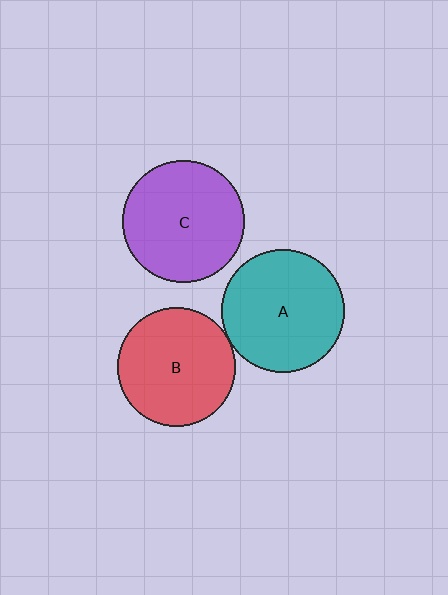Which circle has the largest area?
Circle A (teal).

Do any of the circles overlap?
No, none of the circles overlap.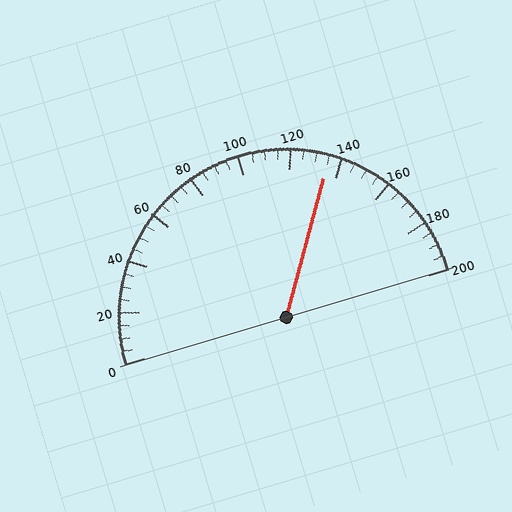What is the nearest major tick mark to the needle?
The nearest major tick mark is 140.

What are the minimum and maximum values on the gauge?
The gauge ranges from 0 to 200.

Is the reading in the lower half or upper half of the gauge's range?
The reading is in the upper half of the range (0 to 200).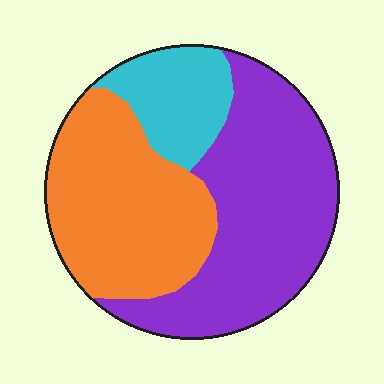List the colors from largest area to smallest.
From largest to smallest: purple, orange, cyan.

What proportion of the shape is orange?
Orange covers around 40% of the shape.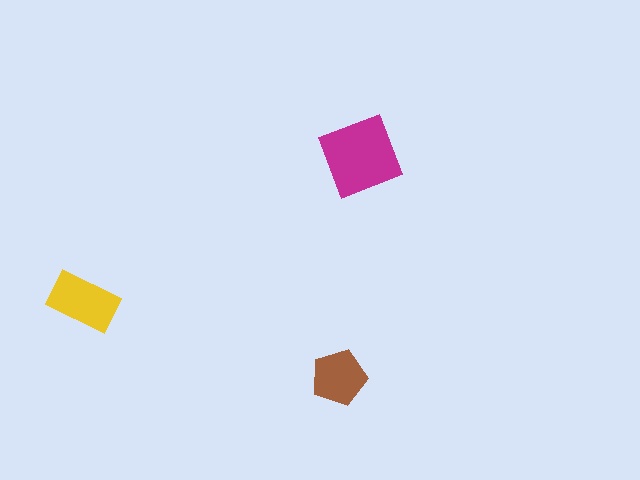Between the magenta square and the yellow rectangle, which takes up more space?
The magenta square.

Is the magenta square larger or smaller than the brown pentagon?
Larger.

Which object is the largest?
The magenta square.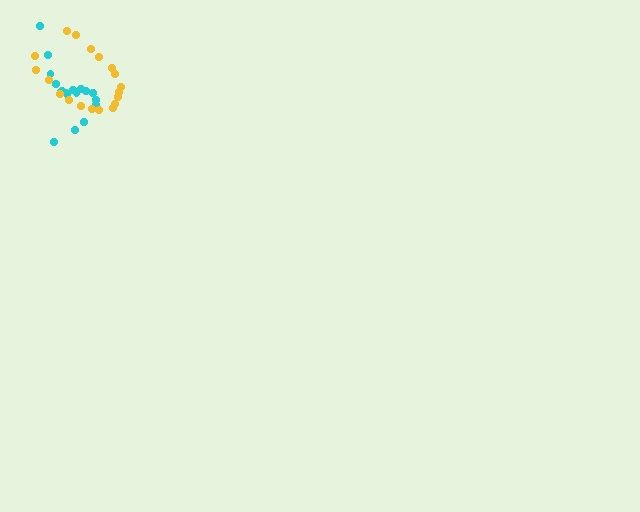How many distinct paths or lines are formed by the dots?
There are 2 distinct paths.